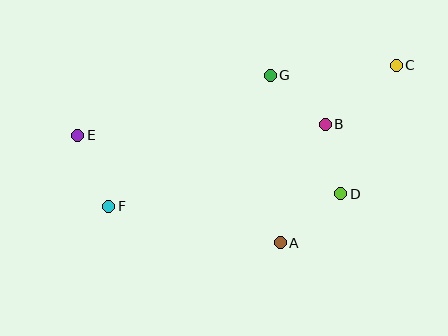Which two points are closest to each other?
Points B and D are closest to each other.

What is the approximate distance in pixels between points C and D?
The distance between C and D is approximately 140 pixels.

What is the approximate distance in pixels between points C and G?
The distance between C and G is approximately 126 pixels.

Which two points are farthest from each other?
Points C and E are farthest from each other.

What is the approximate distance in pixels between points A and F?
The distance between A and F is approximately 175 pixels.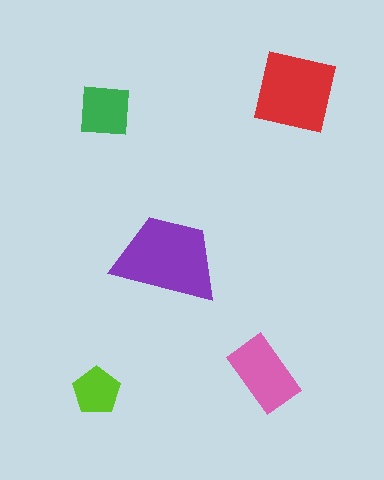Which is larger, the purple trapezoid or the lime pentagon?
The purple trapezoid.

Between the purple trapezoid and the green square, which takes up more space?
The purple trapezoid.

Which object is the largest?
The purple trapezoid.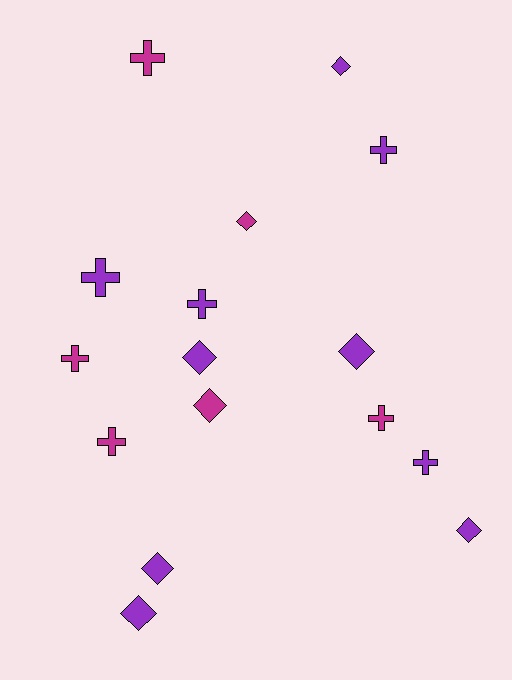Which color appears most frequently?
Purple, with 10 objects.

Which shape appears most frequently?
Diamond, with 8 objects.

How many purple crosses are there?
There are 4 purple crosses.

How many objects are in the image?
There are 16 objects.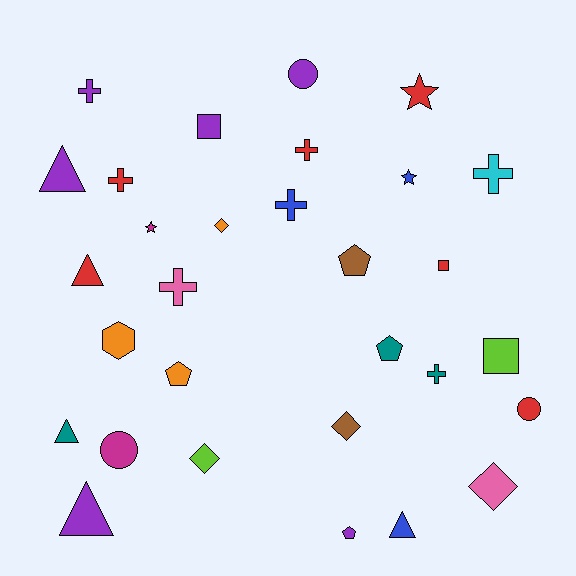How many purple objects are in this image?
There are 6 purple objects.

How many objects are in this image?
There are 30 objects.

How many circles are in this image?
There are 3 circles.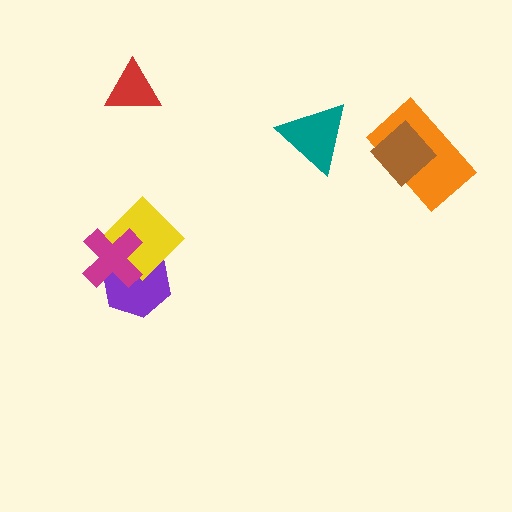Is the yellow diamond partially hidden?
Yes, it is partially covered by another shape.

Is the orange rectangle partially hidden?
Yes, it is partially covered by another shape.